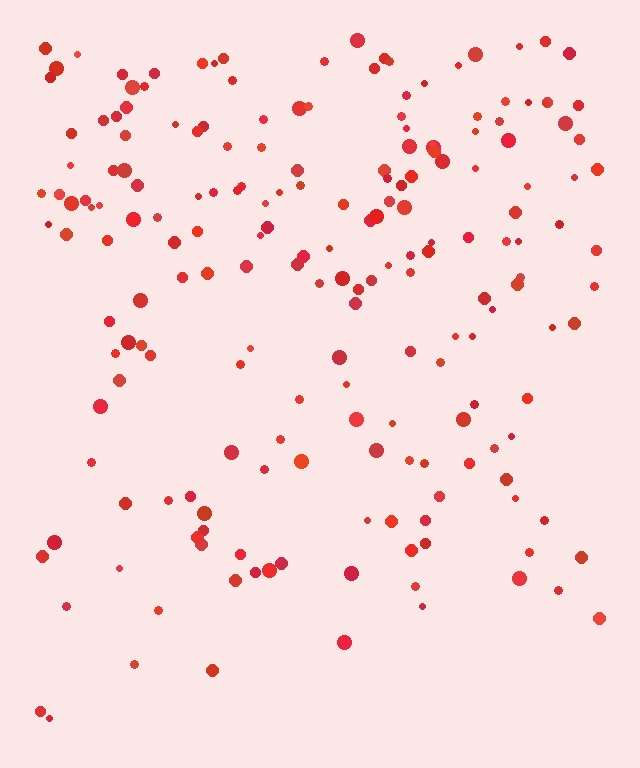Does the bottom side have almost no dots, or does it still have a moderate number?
Still a moderate number, just noticeably fewer than the top.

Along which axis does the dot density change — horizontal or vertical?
Vertical.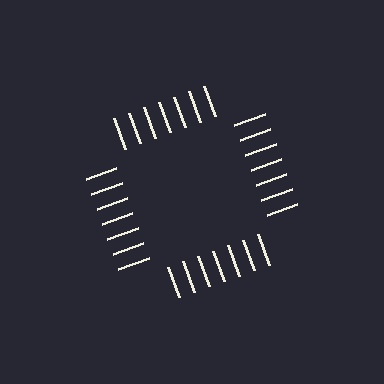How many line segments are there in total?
28 — 7 along each of the 4 edges.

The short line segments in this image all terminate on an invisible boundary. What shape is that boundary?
An illusory square — the line segments terminate on its edges but no continuous stroke is drawn.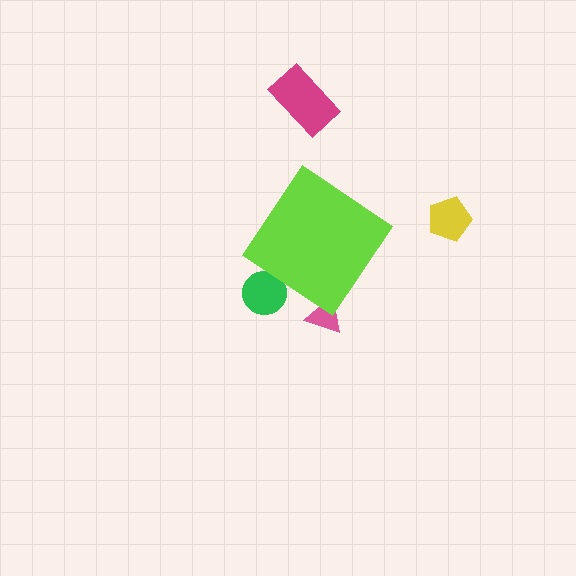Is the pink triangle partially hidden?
Yes, the pink triangle is partially hidden behind the lime diamond.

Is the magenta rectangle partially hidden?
No, the magenta rectangle is fully visible.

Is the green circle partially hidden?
Yes, the green circle is partially hidden behind the lime diamond.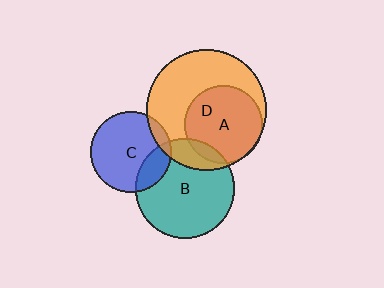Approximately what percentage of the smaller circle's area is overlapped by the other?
Approximately 100%.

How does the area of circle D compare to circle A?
Approximately 2.4 times.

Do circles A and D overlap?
Yes.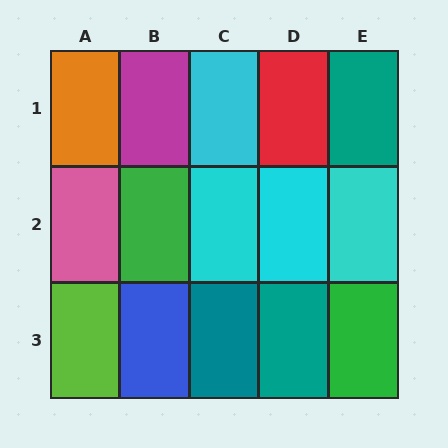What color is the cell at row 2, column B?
Green.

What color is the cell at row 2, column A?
Pink.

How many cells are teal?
3 cells are teal.